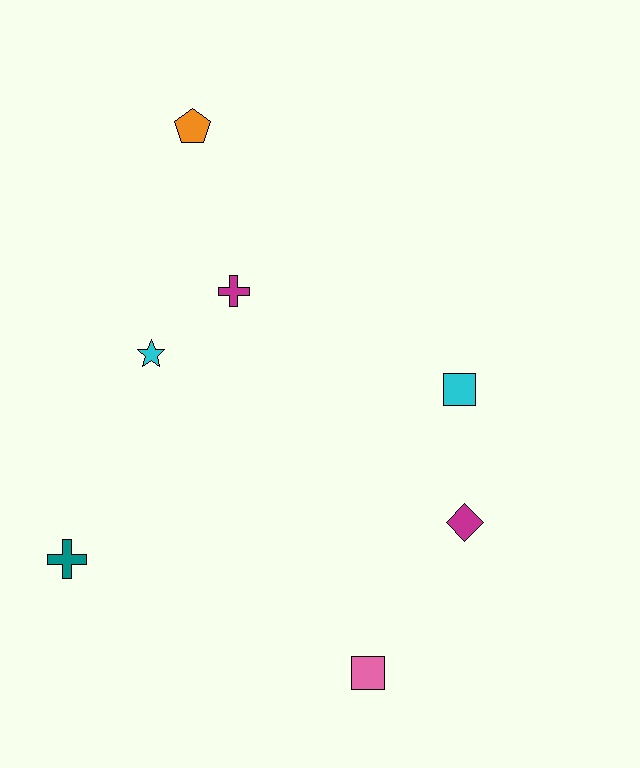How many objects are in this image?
There are 7 objects.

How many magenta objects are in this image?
There are 2 magenta objects.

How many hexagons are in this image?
There are no hexagons.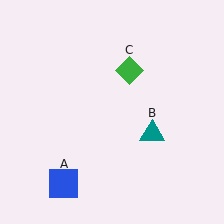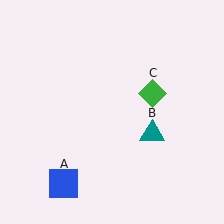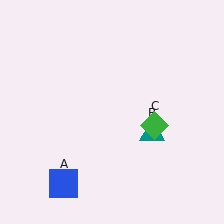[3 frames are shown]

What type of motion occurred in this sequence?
The green diamond (object C) rotated clockwise around the center of the scene.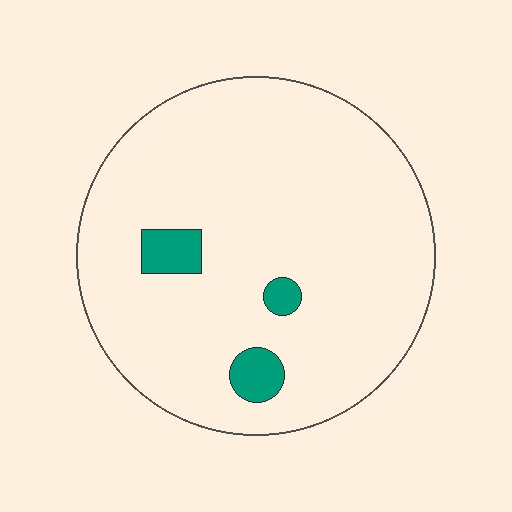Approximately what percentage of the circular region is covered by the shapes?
Approximately 5%.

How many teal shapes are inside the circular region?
3.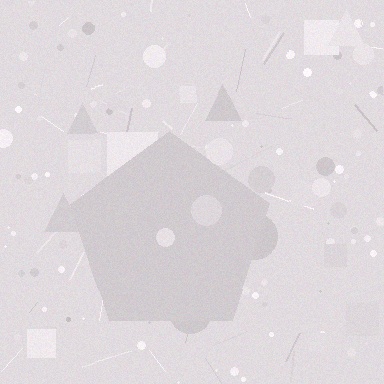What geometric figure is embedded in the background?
A pentagon is embedded in the background.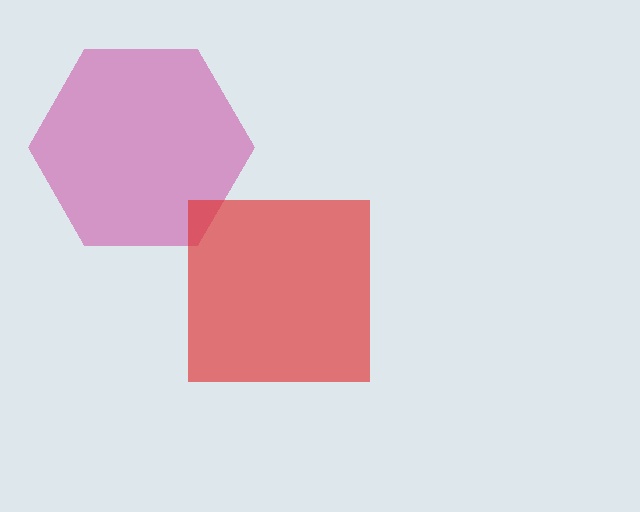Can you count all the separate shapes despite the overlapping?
Yes, there are 2 separate shapes.